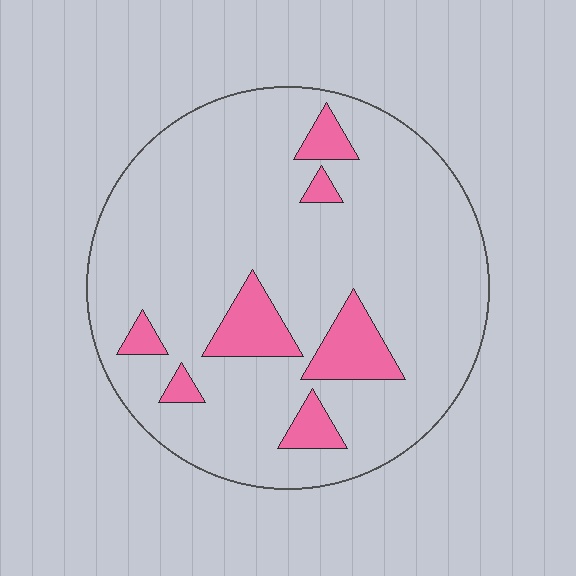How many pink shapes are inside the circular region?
7.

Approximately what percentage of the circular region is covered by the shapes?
Approximately 15%.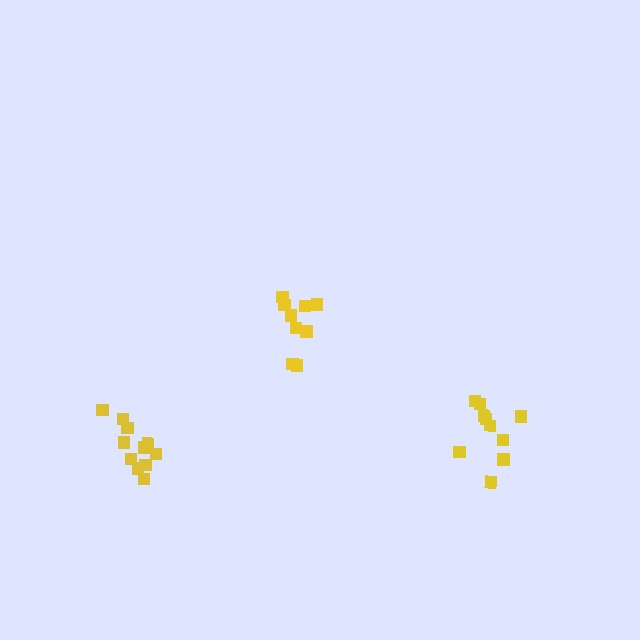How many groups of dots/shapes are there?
There are 3 groups.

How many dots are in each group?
Group 1: 11 dots, Group 2: 9 dots, Group 3: 10 dots (30 total).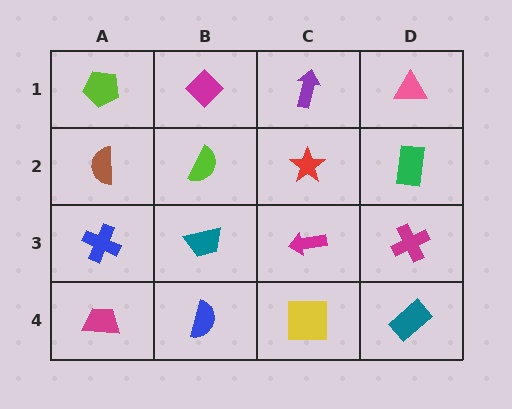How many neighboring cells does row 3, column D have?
3.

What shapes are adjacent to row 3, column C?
A red star (row 2, column C), a yellow square (row 4, column C), a teal trapezoid (row 3, column B), a magenta cross (row 3, column D).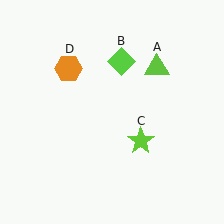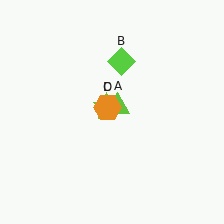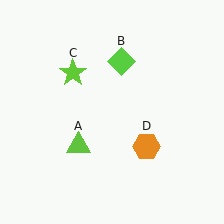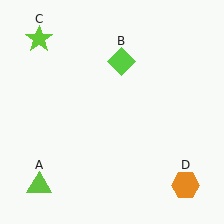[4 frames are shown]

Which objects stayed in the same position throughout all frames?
Lime diamond (object B) remained stationary.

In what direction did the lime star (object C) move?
The lime star (object C) moved up and to the left.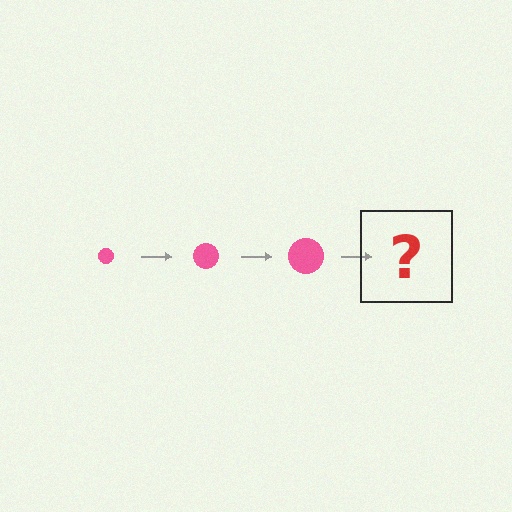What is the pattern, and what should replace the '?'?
The pattern is that the circle gets progressively larger each step. The '?' should be a pink circle, larger than the previous one.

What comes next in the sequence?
The next element should be a pink circle, larger than the previous one.